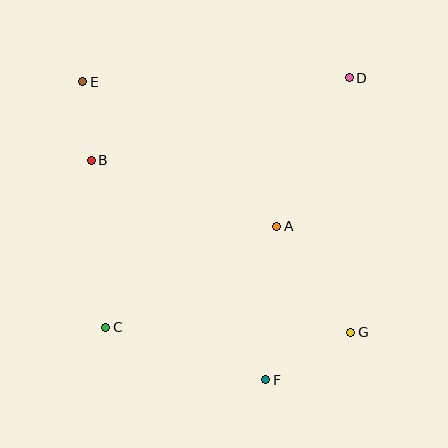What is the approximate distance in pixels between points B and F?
The distance between B and F is approximately 280 pixels.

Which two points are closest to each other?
Points B and E are closest to each other.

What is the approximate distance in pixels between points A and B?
The distance between A and B is approximately 197 pixels.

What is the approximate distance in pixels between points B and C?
The distance between B and C is approximately 168 pixels.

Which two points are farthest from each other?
Points E and G are farthest from each other.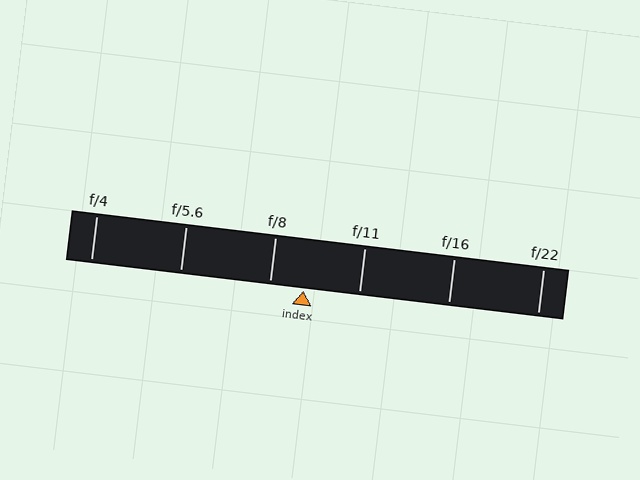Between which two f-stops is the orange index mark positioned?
The index mark is between f/8 and f/11.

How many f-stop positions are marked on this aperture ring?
There are 6 f-stop positions marked.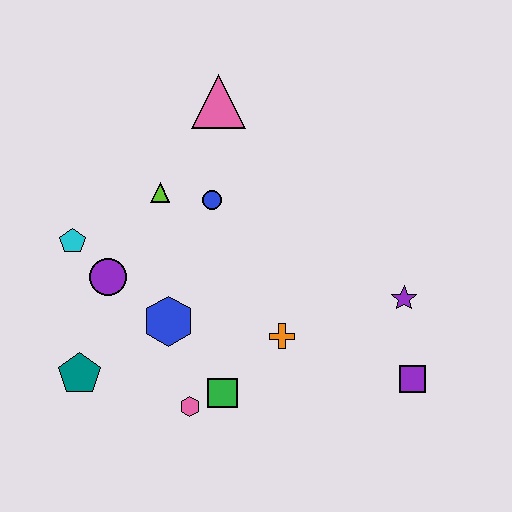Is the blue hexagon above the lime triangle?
No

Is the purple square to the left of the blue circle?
No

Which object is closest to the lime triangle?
The blue circle is closest to the lime triangle.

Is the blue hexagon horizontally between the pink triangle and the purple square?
No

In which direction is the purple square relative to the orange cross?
The purple square is to the right of the orange cross.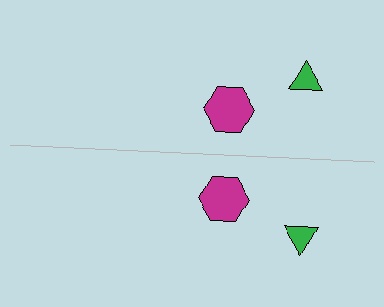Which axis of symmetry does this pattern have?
The pattern has a horizontal axis of symmetry running through the center of the image.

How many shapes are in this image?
There are 4 shapes in this image.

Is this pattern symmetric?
Yes, this pattern has bilateral (reflection) symmetry.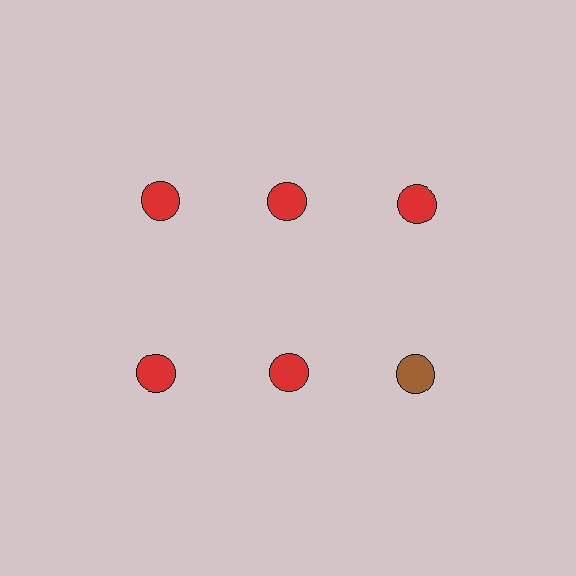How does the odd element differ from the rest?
It has a different color: brown instead of red.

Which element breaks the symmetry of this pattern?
The brown circle in the second row, center column breaks the symmetry. All other shapes are red circles.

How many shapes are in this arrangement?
There are 6 shapes arranged in a grid pattern.